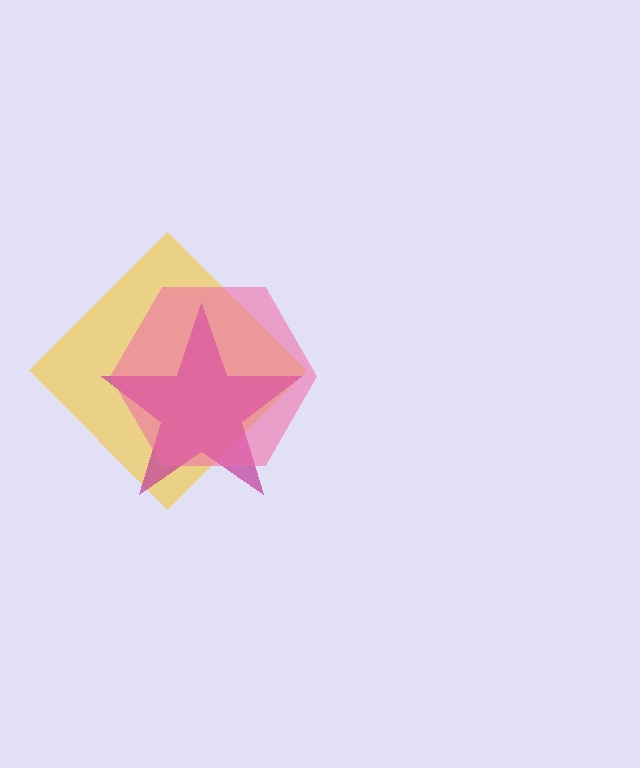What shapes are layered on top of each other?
The layered shapes are: a yellow diamond, a magenta star, a pink hexagon.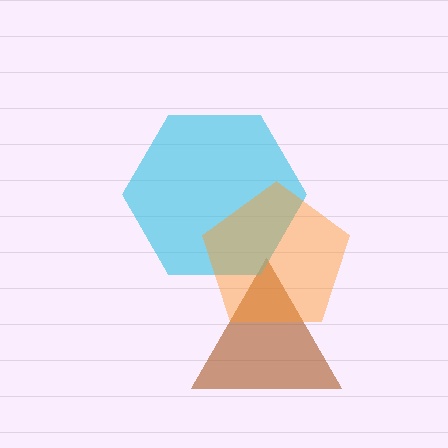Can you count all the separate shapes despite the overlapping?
Yes, there are 3 separate shapes.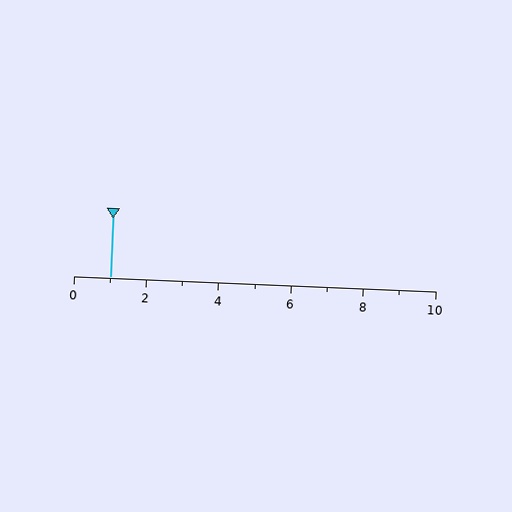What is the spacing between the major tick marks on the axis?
The major ticks are spaced 2 apart.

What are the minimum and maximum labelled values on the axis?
The axis runs from 0 to 10.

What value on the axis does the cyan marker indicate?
The marker indicates approximately 1.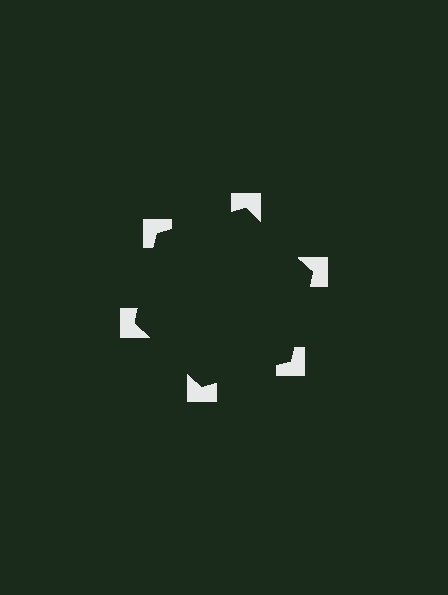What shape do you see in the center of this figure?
An illusory hexagon — its edges are inferred from the aligned wedge cuts in the notched squares, not physically drawn.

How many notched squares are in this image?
There are 6 — one at each vertex of the illusory hexagon.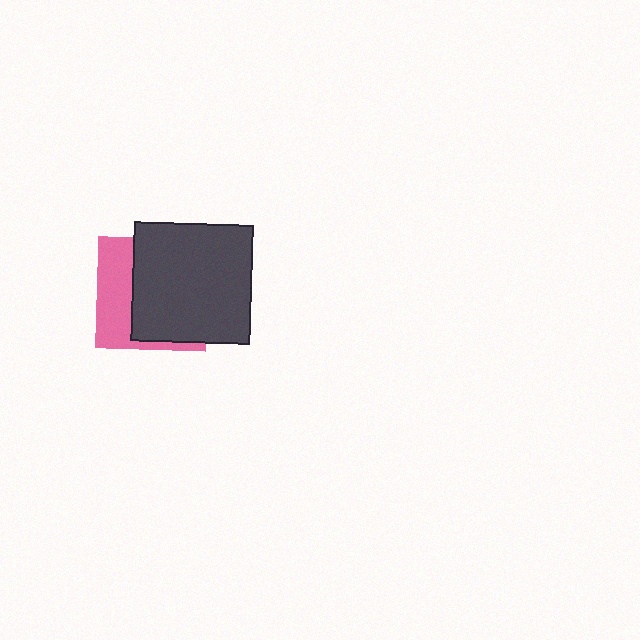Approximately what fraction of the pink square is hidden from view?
Roughly 63% of the pink square is hidden behind the dark gray square.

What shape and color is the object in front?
The object in front is a dark gray square.